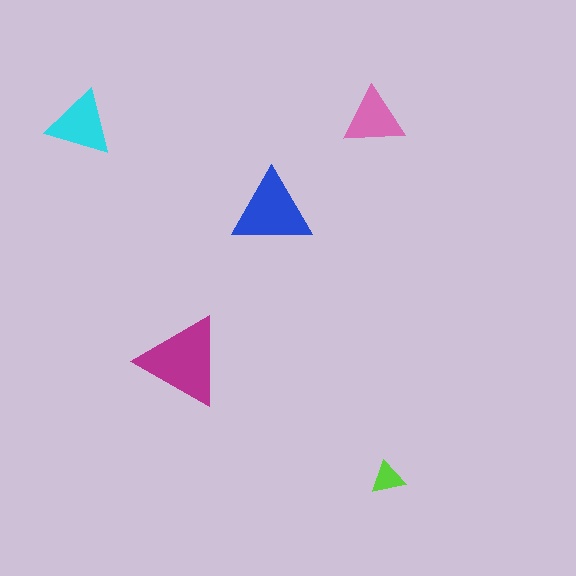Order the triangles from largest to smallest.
the magenta one, the blue one, the cyan one, the pink one, the lime one.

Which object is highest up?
The pink triangle is topmost.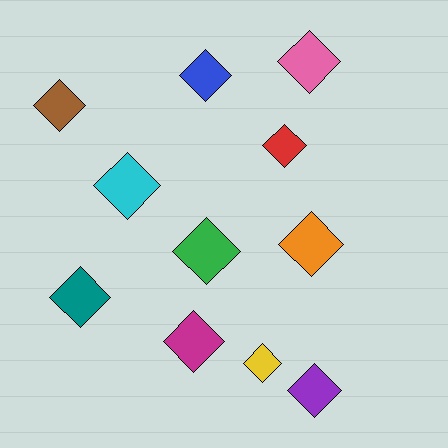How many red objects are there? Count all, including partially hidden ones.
There is 1 red object.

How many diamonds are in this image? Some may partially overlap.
There are 11 diamonds.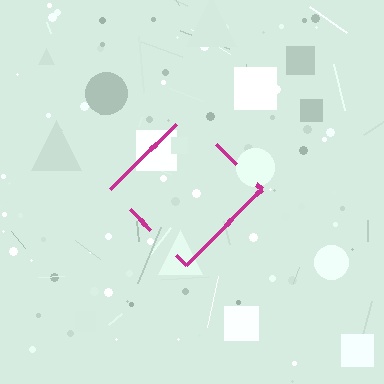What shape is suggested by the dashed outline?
The dashed outline suggests a diamond.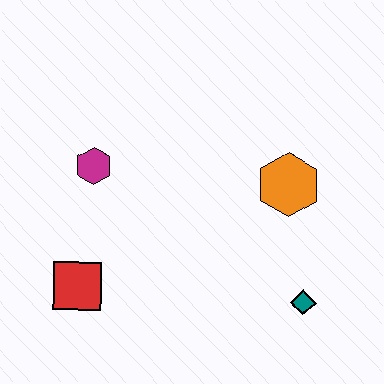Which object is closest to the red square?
The magenta hexagon is closest to the red square.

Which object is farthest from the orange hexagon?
The red square is farthest from the orange hexagon.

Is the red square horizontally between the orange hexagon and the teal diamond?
No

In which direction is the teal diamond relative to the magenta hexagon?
The teal diamond is to the right of the magenta hexagon.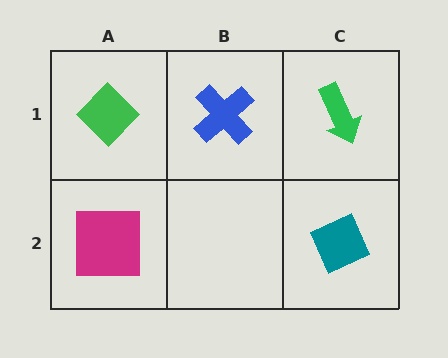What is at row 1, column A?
A green diamond.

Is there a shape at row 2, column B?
No, that cell is empty.